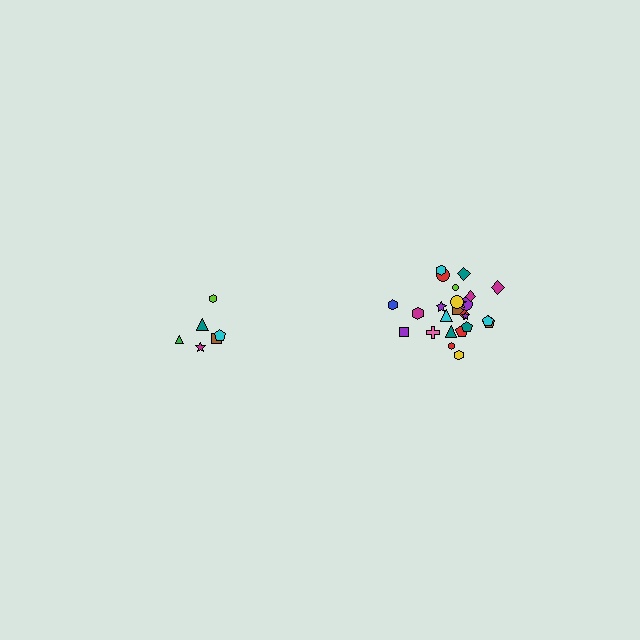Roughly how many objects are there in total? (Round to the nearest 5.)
Roughly 30 objects in total.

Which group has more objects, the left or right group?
The right group.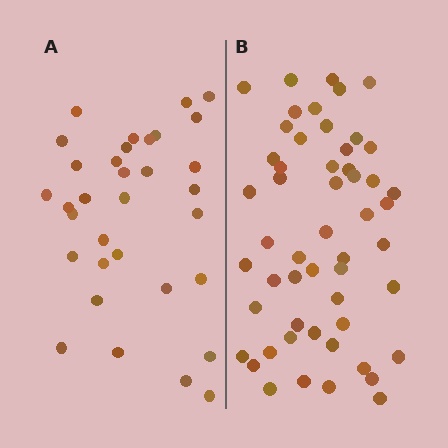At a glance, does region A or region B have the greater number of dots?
Region B (the right region) has more dots.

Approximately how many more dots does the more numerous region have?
Region B has approximately 20 more dots than region A.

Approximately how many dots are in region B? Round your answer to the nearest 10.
About 50 dots. (The exact count is 53, which rounds to 50.)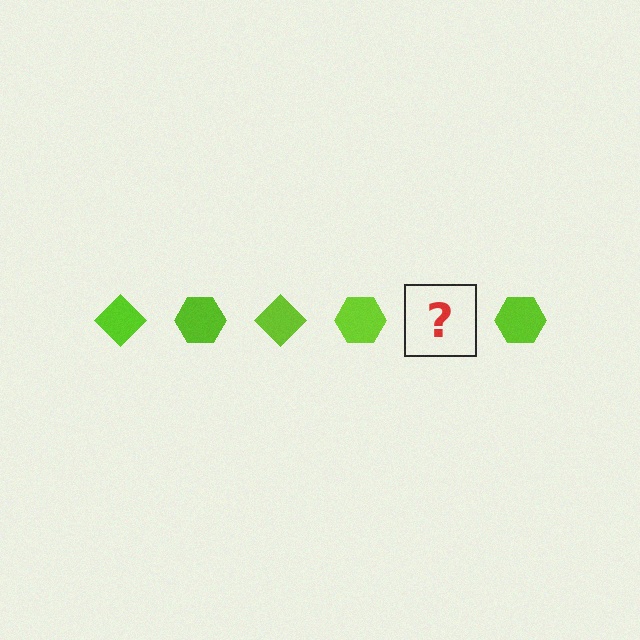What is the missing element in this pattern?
The missing element is a lime diamond.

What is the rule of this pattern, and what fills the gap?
The rule is that the pattern cycles through diamond, hexagon shapes in lime. The gap should be filled with a lime diamond.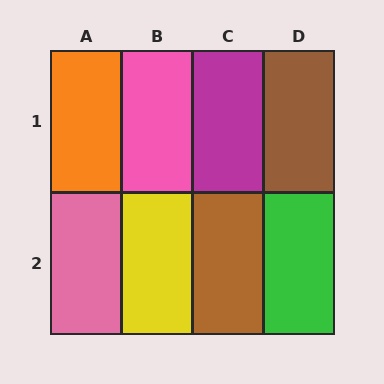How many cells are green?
1 cell is green.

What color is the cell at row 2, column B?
Yellow.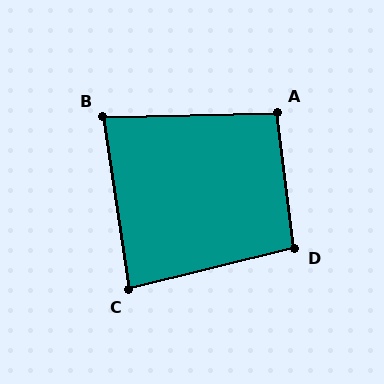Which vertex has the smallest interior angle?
B, at approximately 83 degrees.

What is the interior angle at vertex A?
Approximately 96 degrees (obtuse).